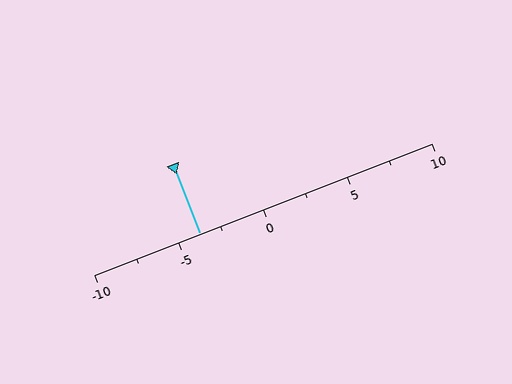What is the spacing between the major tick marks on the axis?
The major ticks are spaced 5 apart.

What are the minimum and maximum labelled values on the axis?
The axis runs from -10 to 10.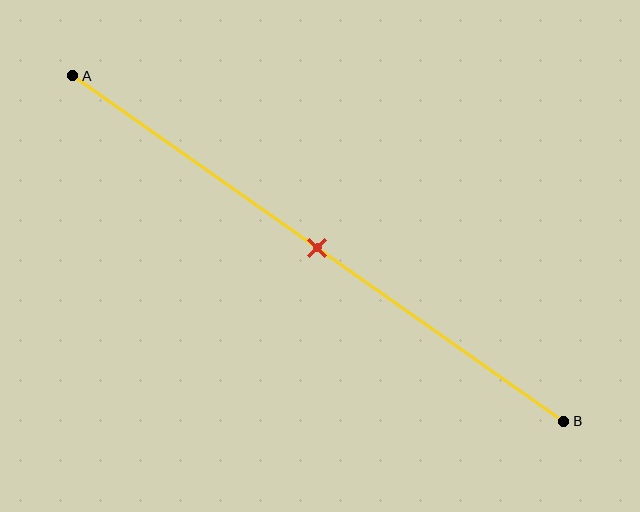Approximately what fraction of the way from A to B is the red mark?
The red mark is approximately 50% of the way from A to B.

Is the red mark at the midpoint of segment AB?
Yes, the mark is approximately at the midpoint.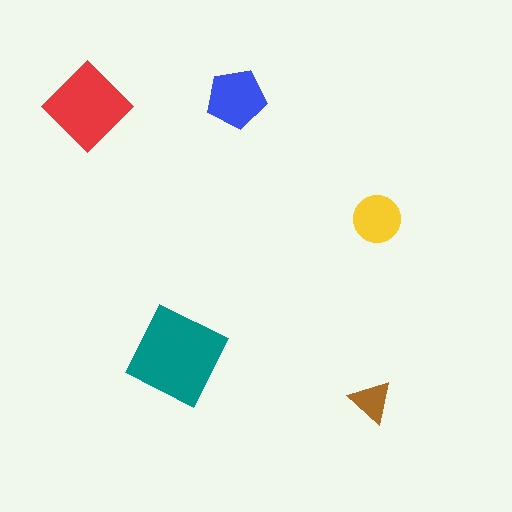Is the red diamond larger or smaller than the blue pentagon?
Larger.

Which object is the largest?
The teal square.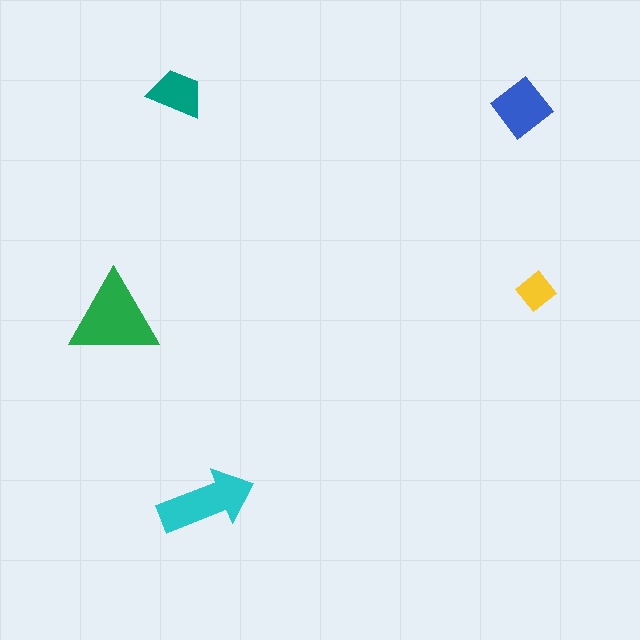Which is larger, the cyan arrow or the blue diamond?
The cyan arrow.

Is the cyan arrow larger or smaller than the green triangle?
Smaller.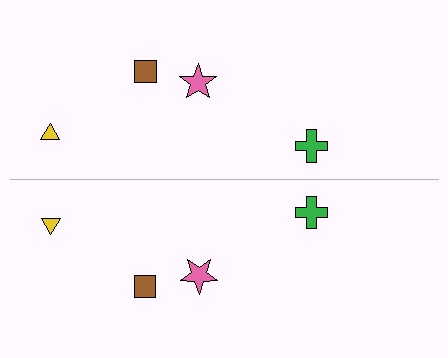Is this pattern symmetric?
Yes, this pattern has bilateral (reflection) symmetry.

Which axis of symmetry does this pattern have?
The pattern has a horizontal axis of symmetry running through the center of the image.